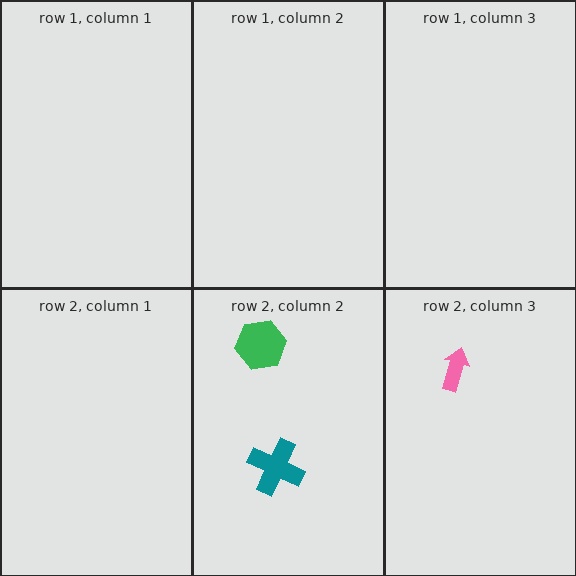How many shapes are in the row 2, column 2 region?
2.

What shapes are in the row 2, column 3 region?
The pink arrow.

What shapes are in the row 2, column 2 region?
The teal cross, the green hexagon.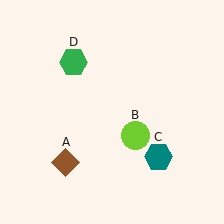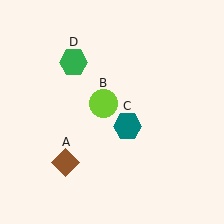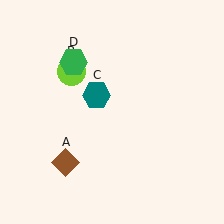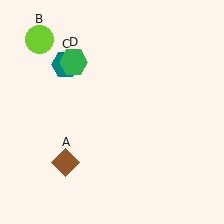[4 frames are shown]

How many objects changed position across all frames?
2 objects changed position: lime circle (object B), teal hexagon (object C).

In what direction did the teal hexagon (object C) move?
The teal hexagon (object C) moved up and to the left.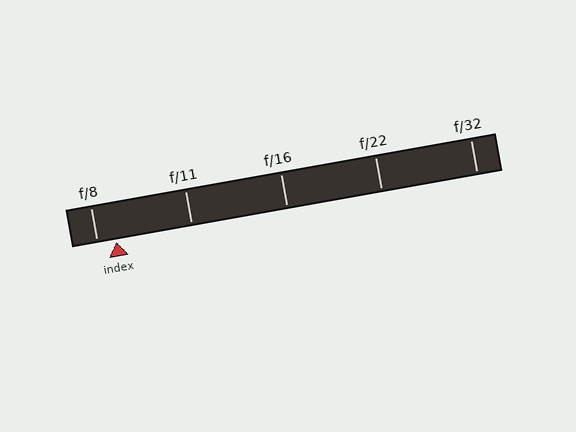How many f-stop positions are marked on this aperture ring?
There are 5 f-stop positions marked.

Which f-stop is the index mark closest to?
The index mark is closest to f/8.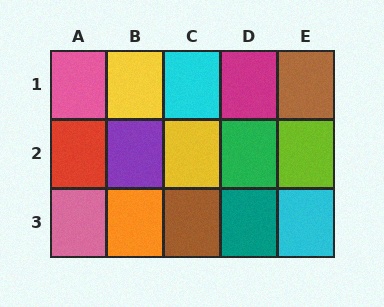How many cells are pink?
2 cells are pink.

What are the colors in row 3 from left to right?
Pink, orange, brown, teal, cyan.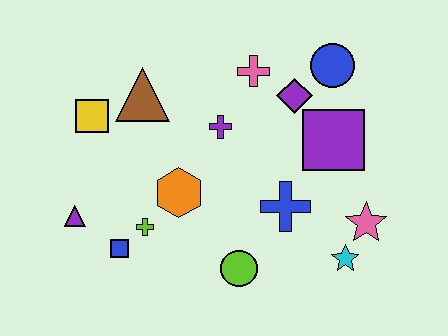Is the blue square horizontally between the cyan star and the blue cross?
No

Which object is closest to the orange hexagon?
The lime cross is closest to the orange hexagon.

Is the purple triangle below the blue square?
No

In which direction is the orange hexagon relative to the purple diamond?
The orange hexagon is to the left of the purple diamond.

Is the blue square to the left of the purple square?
Yes